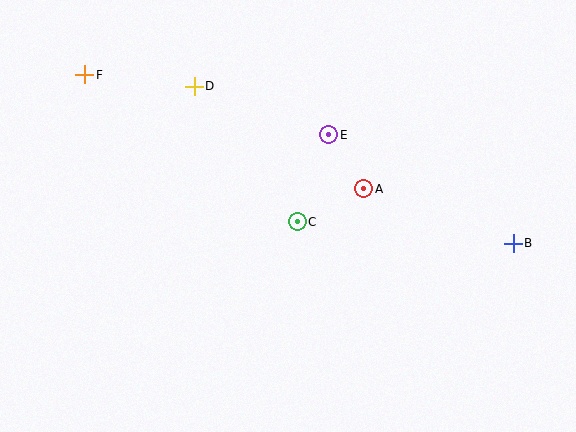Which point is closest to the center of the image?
Point C at (297, 222) is closest to the center.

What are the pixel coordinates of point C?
Point C is at (297, 222).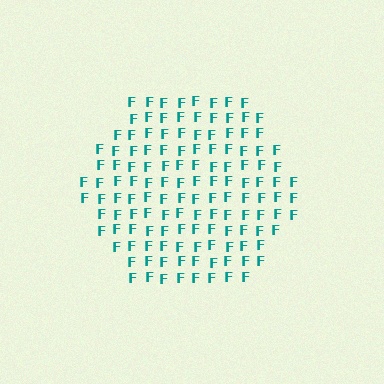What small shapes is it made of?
It is made of small letter F's.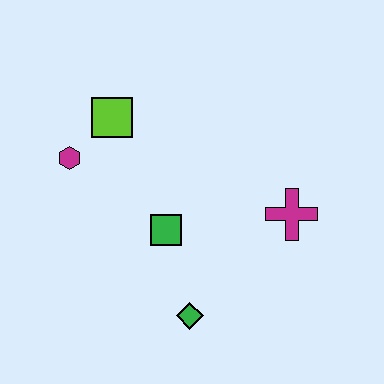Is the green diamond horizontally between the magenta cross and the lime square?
Yes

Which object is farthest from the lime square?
The green diamond is farthest from the lime square.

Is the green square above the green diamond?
Yes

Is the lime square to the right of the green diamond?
No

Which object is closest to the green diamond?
The green square is closest to the green diamond.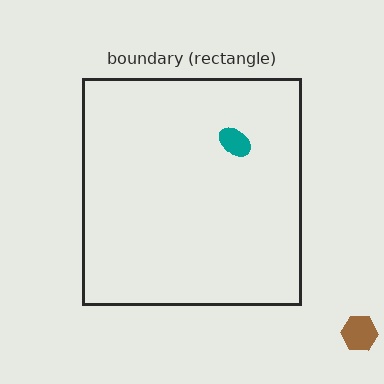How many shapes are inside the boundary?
1 inside, 1 outside.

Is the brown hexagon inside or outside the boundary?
Outside.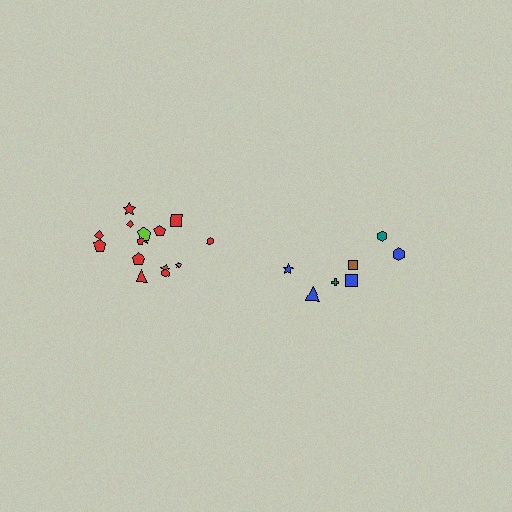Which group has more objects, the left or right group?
The left group.